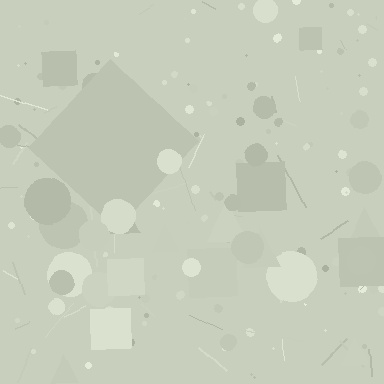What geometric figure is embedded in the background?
A diamond is embedded in the background.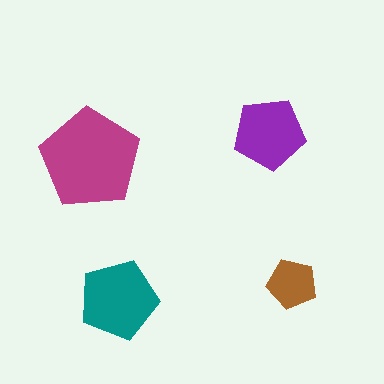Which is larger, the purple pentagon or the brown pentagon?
The purple one.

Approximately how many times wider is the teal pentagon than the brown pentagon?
About 1.5 times wider.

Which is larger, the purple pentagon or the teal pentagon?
The teal one.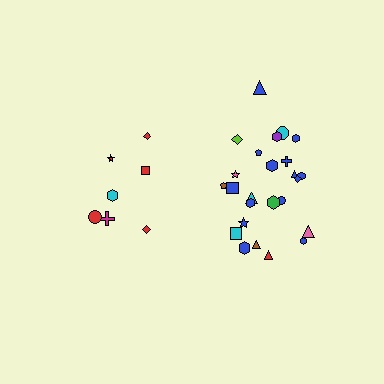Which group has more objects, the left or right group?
The right group.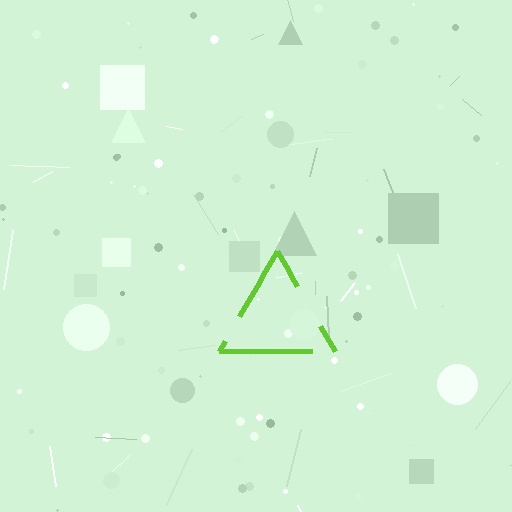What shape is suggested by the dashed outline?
The dashed outline suggests a triangle.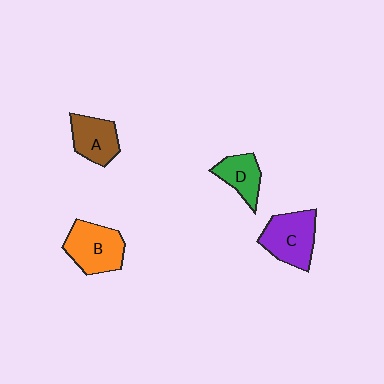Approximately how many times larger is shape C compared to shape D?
Approximately 1.5 times.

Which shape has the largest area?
Shape C (purple).